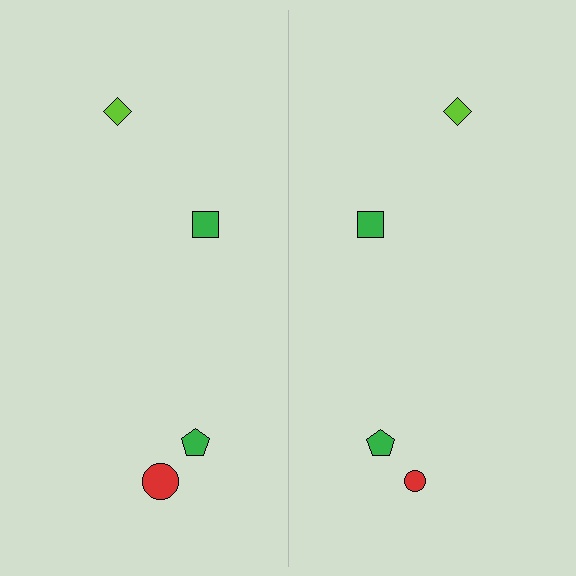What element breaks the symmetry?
The red circle on the right side has a different size than its mirror counterpart.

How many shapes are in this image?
There are 8 shapes in this image.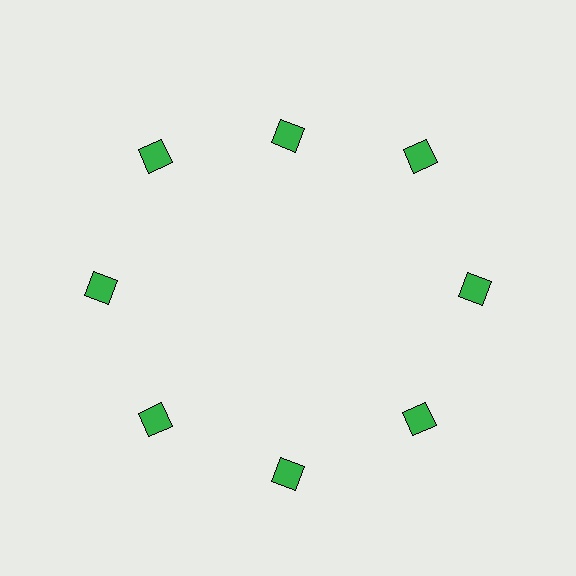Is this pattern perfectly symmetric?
No. The 8 green squares are arranged in a ring, but one element near the 12 o'clock position is pulled inward toward the center, breaking the 8-fold rotational symmetry.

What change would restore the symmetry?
The symmetry would be restored by moving it outward, back onto the ring so that all 8 squares sit at equal angles and equal distance from the center.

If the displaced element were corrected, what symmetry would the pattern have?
It would have 8-fold rotational symmetry — the pattern would map onto itself every 45 degrees.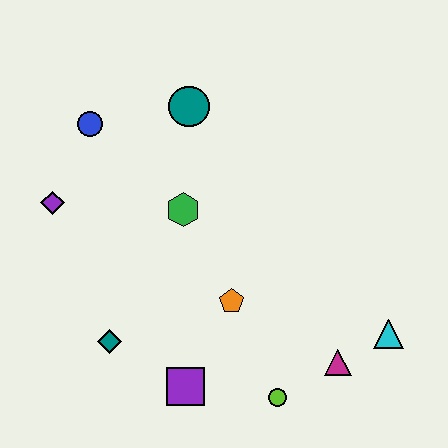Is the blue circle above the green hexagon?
Yes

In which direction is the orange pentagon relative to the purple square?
The orange pentagon is above the purple square.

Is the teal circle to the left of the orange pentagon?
Yes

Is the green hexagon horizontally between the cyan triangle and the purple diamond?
Yes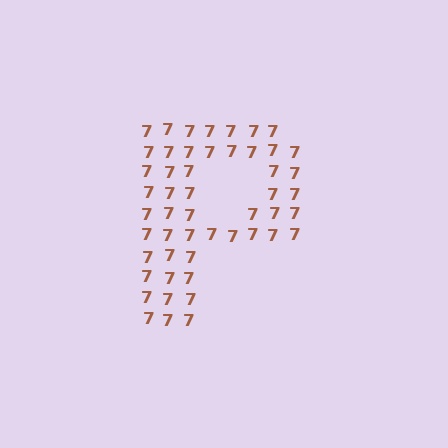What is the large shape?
The large shape is the letter P.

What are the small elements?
The small elements are digit 7's.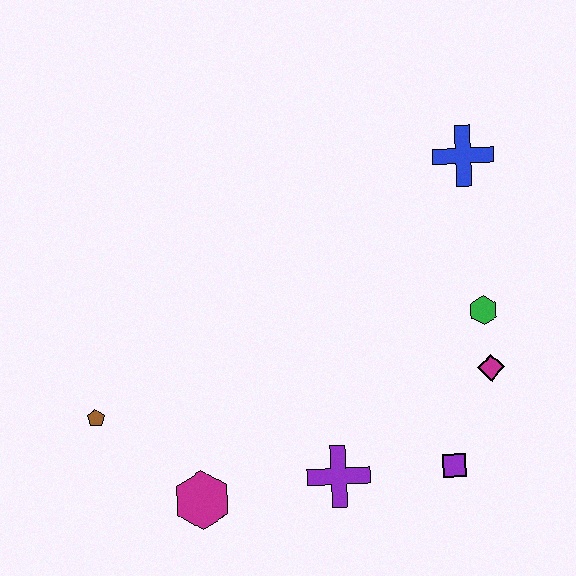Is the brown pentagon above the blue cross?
No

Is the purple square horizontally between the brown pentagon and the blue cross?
Yes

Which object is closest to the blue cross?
The green hexagon is closest to the blue cross.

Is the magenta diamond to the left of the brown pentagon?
No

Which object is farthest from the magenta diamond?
The brown pentagon is farthest from the magenta diamond.